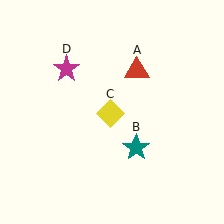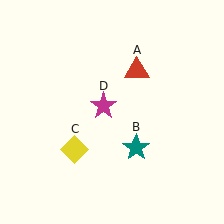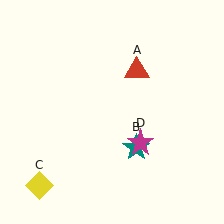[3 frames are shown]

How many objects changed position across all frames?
2 objects changed position: yellow diamond (object C), magenta star (object D).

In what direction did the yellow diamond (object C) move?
The yellow diamond (object C) moved down and to the left.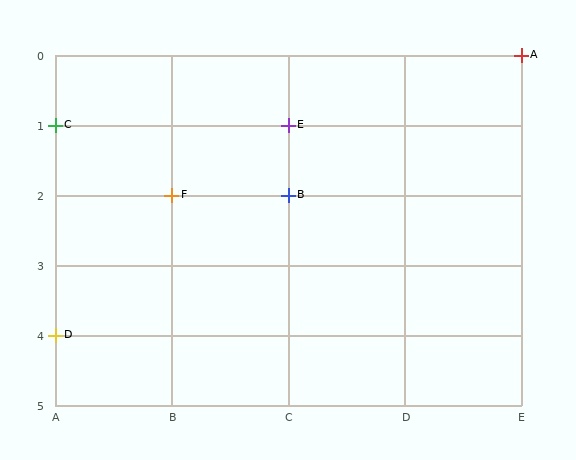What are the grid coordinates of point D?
Point D is at grid coordinates (A, 4).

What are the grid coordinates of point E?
Point E is at grid coordinates (C, 1).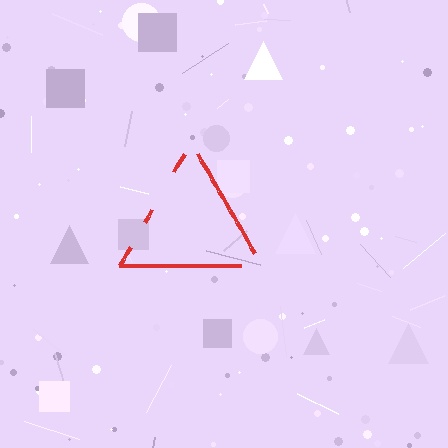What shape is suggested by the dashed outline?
The dashed outline suggests a triangle.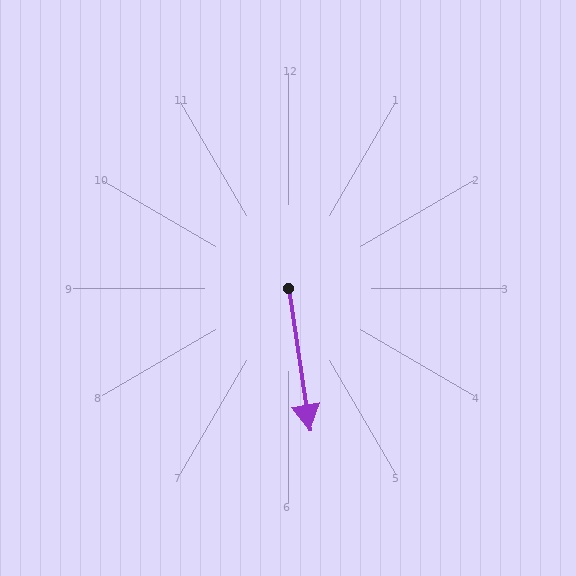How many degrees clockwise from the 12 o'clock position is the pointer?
Approximately 171 degrees.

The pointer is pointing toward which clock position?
Roughly 6 o'clock.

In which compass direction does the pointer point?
South.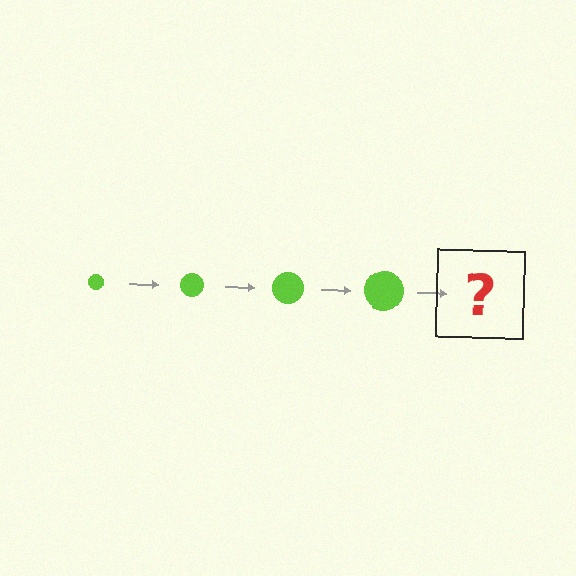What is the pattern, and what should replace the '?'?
The pattern is that the circle gets progressively larger each step. The '?' should be a lime circle, larger than the previous one.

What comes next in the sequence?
The next element should be a lime circle, larger than the previous one.